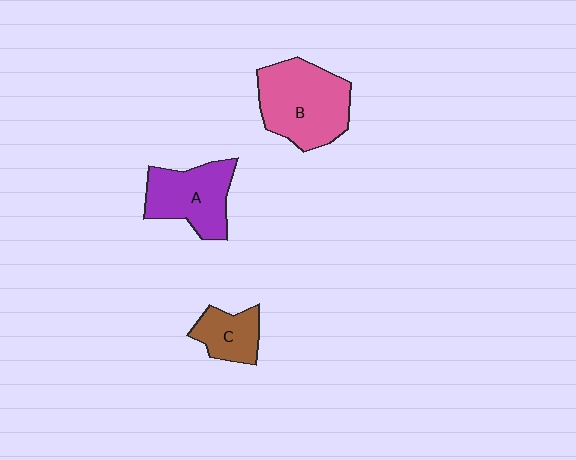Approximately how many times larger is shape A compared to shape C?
Approximately 1.7 times.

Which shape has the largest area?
Shape B (pink).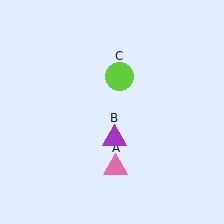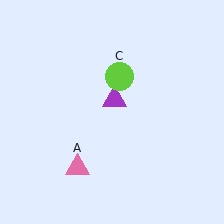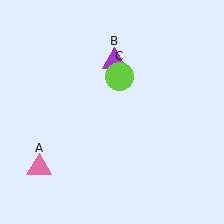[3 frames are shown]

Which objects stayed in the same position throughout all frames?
Lime circle (object C) remained stationary.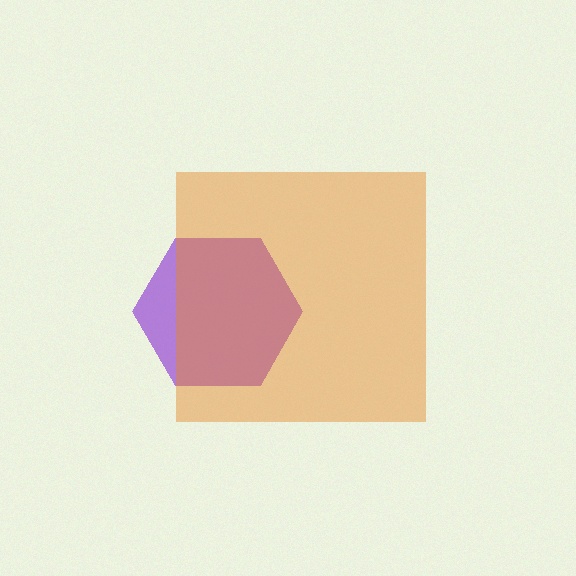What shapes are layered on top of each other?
The layered shapes are: a purple hexagon, an orange square.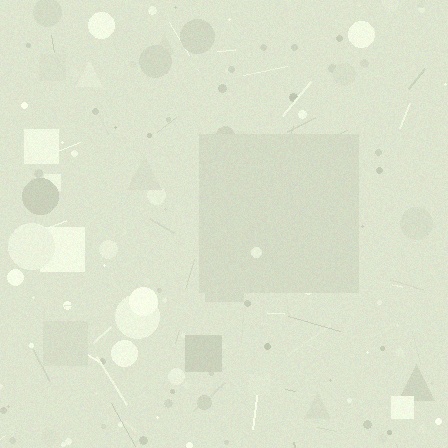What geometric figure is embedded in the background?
A square is embedded in the background.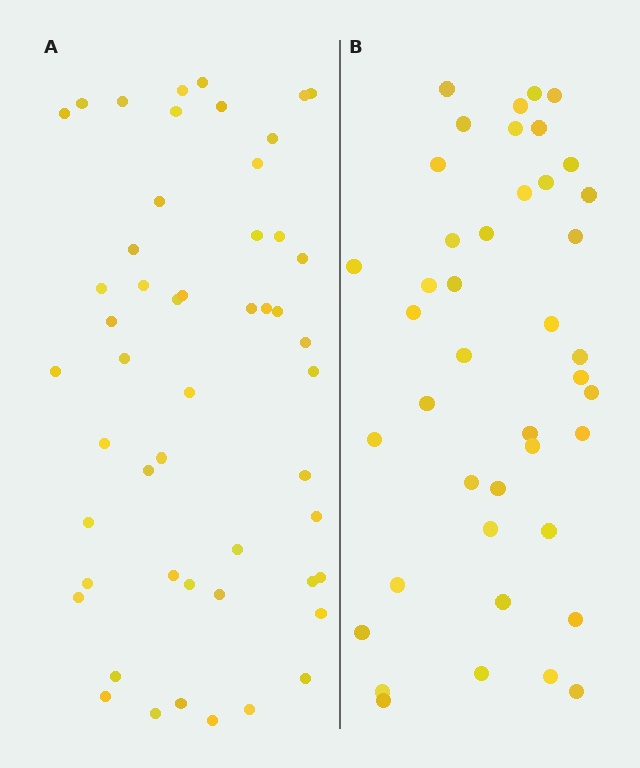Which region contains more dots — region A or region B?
Region A (the left region) has more dots.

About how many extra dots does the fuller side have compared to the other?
Region A has roughly 8 or so more dots than region B.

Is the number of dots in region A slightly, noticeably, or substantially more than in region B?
Region A has only slightly more — the two regions are fairly close. The ratio is roughly 1.2 to 1.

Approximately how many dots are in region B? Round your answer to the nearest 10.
About 40 dots. (The exact count is 42, which rounds to 40.)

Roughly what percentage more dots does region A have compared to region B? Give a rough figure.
About 20% more.